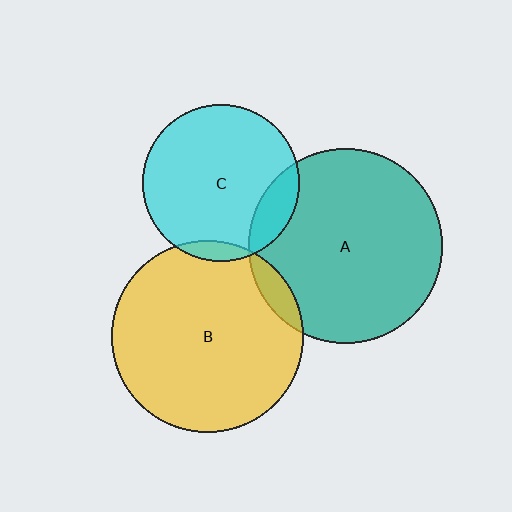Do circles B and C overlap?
Yes.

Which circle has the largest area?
Circle A (teal).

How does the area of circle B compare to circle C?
Approximately 1.5 times.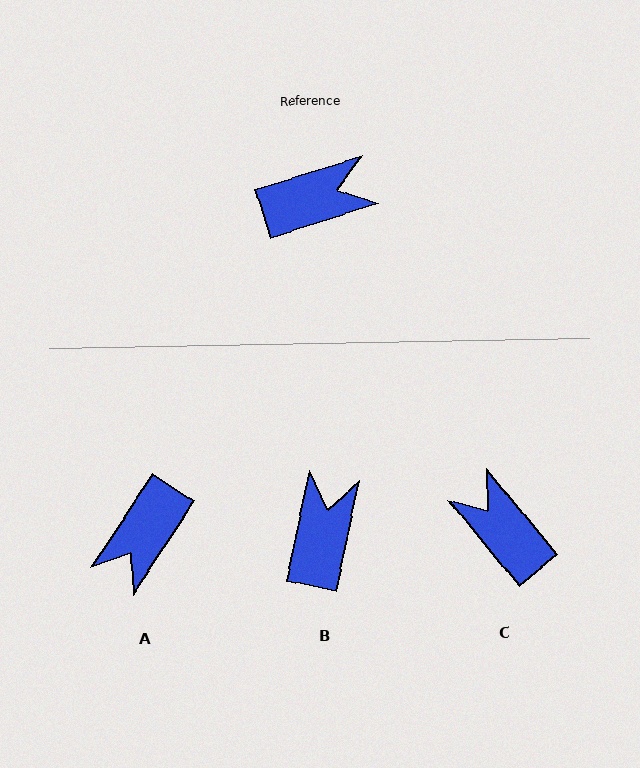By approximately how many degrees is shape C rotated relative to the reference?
Approximately 112 degrees counter-clockwise.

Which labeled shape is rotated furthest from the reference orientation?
A, about 141 degrees away.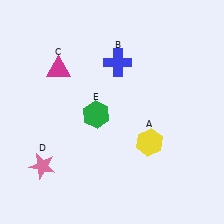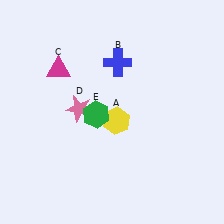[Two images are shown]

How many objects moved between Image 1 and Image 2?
2 objects moved between the two images.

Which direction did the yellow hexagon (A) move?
The yellow hexagon (A) moved left.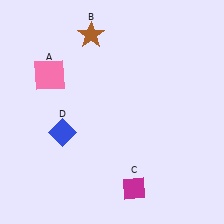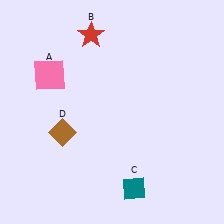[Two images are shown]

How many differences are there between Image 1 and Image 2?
There are 3 differences between the two images.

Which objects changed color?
B changed from brown to red. C changed from magenta to teal. D changed from blue to brown.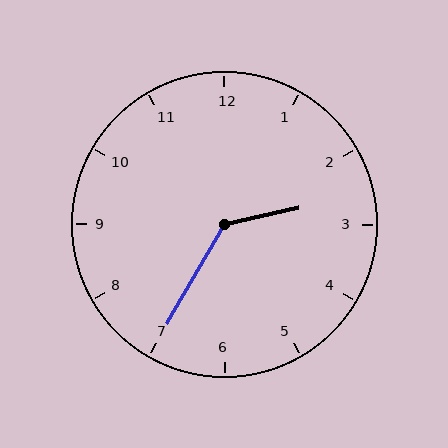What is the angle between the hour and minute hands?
Approximately 132 degrees.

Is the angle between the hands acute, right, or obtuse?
It is obtuse.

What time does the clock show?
2:35.